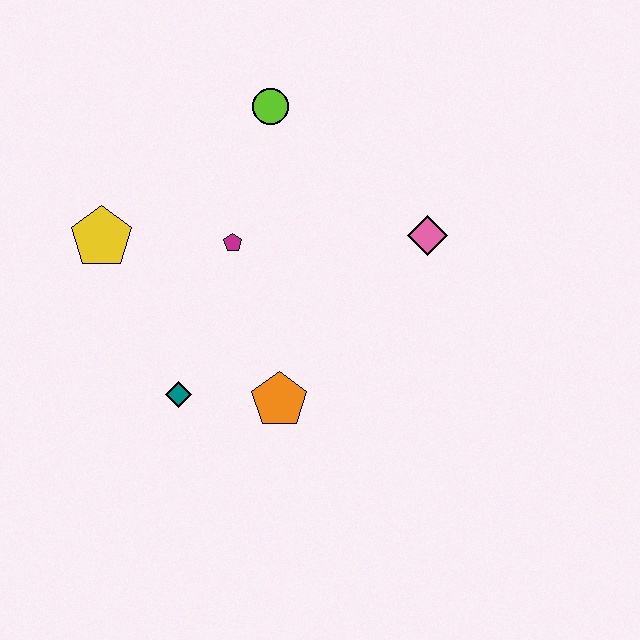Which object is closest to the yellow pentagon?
The magenta pentagon is closest to the yellow pentagon.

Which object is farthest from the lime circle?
The teal diamond is farthest from the lime circle.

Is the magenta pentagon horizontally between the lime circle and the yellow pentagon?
Yes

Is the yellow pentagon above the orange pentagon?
Yes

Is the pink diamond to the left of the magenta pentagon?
No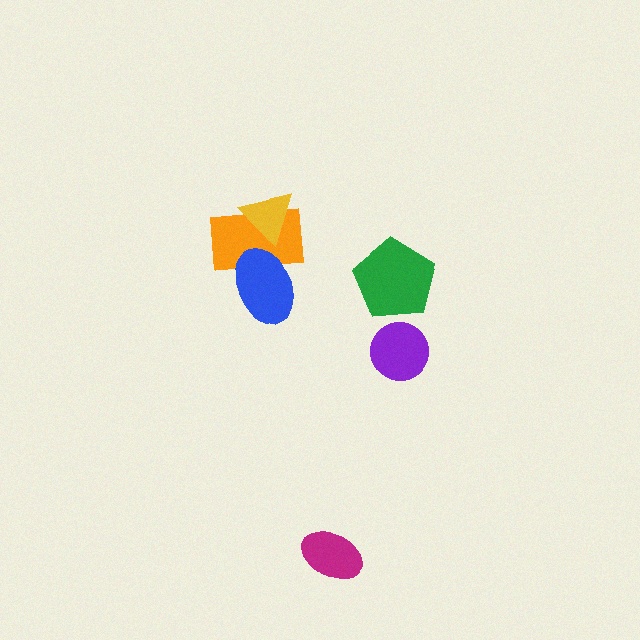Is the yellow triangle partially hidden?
No, no other shape covers it.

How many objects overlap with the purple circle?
0 objects overlap with the purple circle.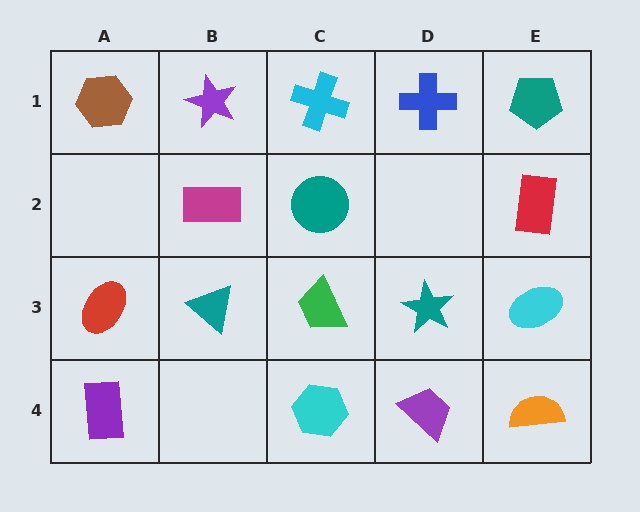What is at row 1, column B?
A purple star.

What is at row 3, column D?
A teal star.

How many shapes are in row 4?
4 shapes.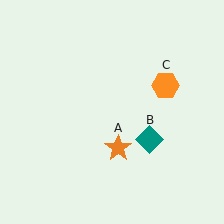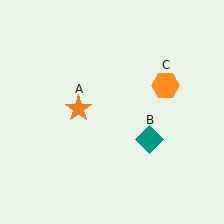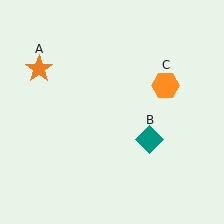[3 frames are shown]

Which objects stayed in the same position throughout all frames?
Teal diamond (object B) and orange hexagon (object C) remained stationary.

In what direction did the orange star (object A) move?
The orange star (object A) moved up and to the left.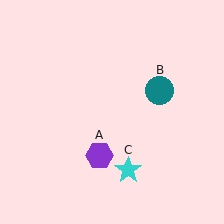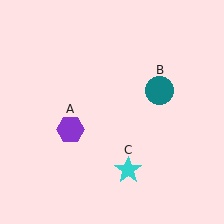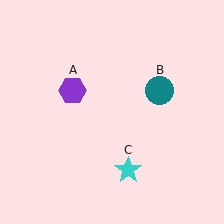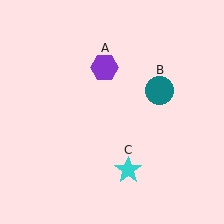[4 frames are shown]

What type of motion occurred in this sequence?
The purple hexagon (object A) rotated clockwise around the center of the scene.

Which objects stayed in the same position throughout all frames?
Teal circle (object B) and cyan star (object C) remained stationary.